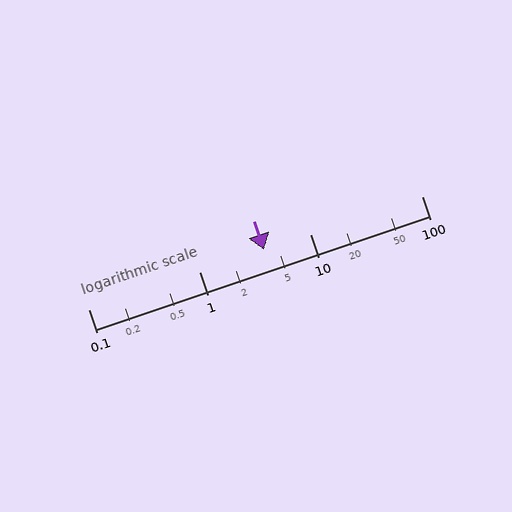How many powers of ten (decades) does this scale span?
The scale spans 3 decades, from 0.1 to 100.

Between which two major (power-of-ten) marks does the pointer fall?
The pointer is between 1 and 10.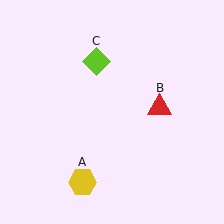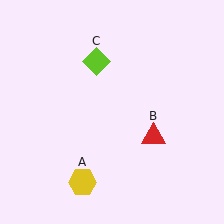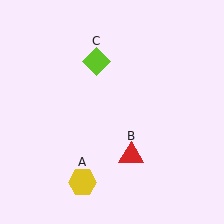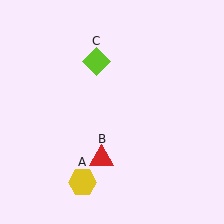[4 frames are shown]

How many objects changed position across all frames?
1 object changed position: red triangle (object B).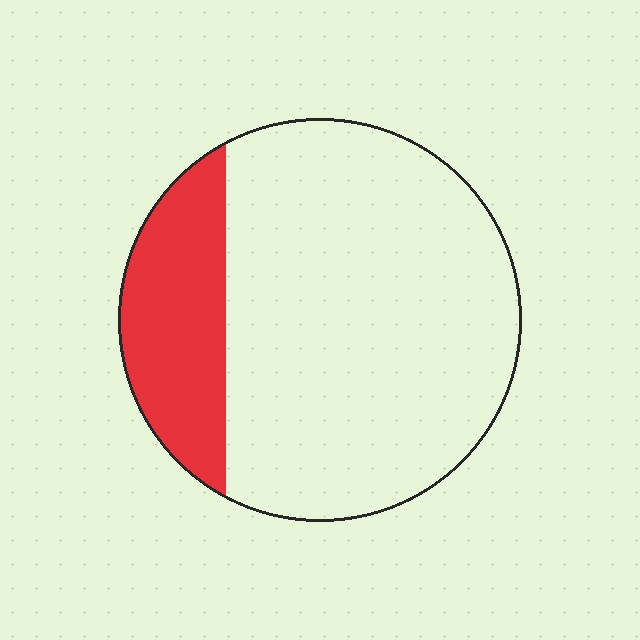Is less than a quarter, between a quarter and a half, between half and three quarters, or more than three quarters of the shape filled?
Less than a quarter.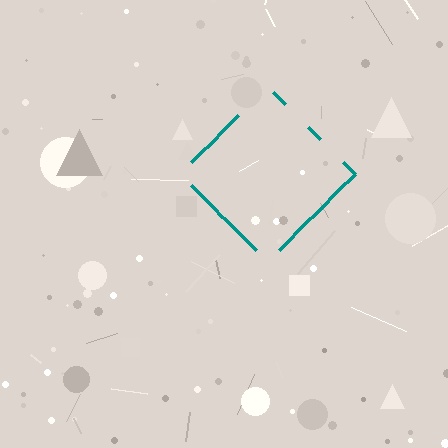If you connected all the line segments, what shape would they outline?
They would outline a diamond.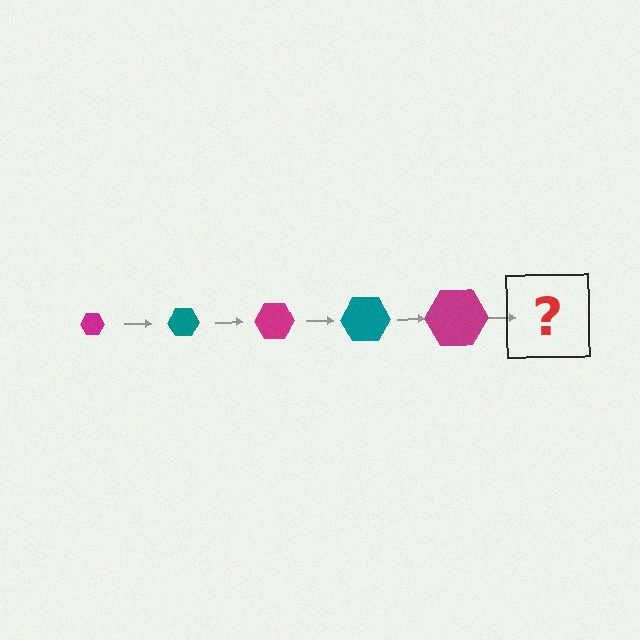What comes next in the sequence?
The next element should be a teal hexagon, larger than the previous one.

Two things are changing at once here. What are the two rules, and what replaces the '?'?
The two rules are that the hexagon grows larger each step and the color cycles through magenta and teal. The '?' should be a teal hexagon, larger than the previous one.